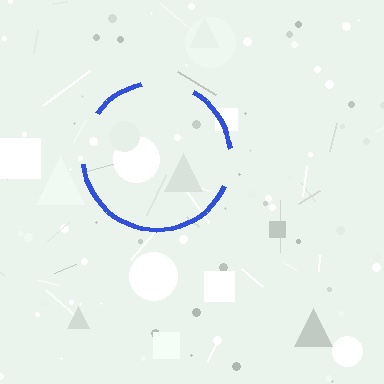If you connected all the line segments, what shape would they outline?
They would outline a circle.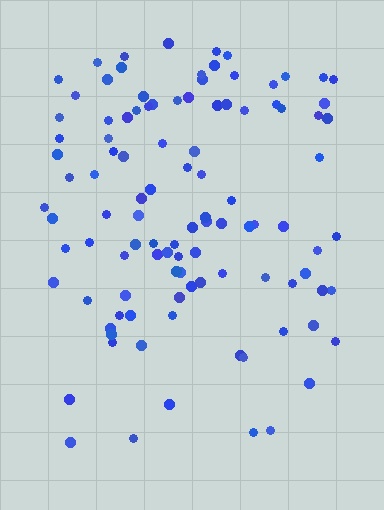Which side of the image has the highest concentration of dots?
The top.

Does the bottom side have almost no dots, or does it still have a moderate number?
Still a moderate number, just noticeably fewer than the top.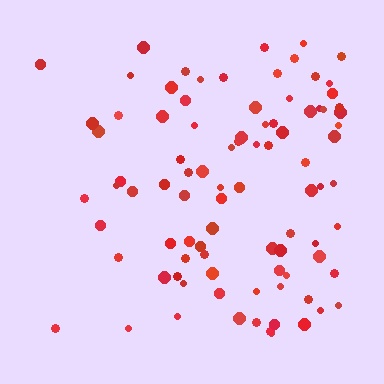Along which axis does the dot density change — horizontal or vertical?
Horizontal.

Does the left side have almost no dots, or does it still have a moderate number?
Still a moderate number, just noticeably fewer than the right.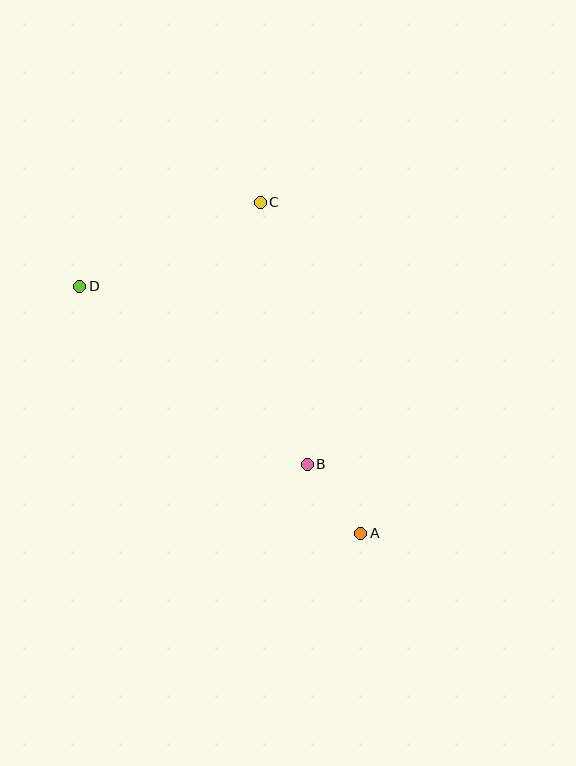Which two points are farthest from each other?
Points A and D are farthest from each other.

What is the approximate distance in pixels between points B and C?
The distance between B and C is approximately 266 pixels.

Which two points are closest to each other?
Points A and B are closest to each other.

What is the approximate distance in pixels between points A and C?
The distance between A and C is approximately 346 pixels.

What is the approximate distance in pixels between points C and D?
The distance between C and D is approximately 199 pixels.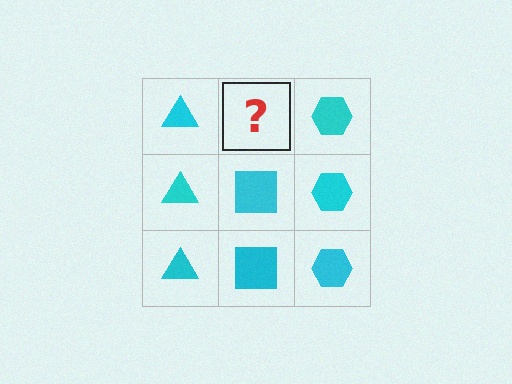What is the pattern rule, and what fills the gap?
The rule is that each column has a consistent shape. The gap should be filled with a cyan square.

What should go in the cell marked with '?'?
The missing cell should contain a cyan square.